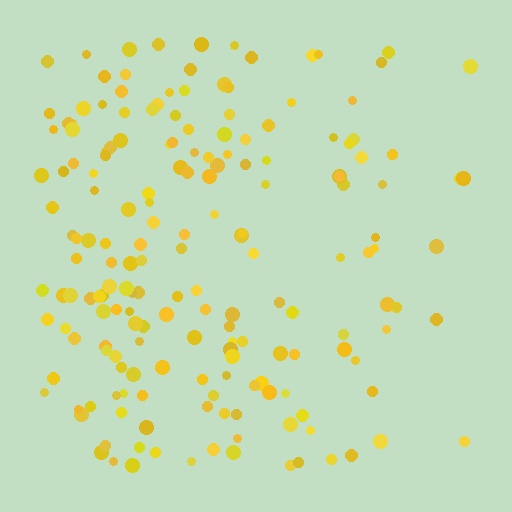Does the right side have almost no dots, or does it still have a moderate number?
Still a moderate number, just noticeably fewer than the left.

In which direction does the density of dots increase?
From right to left, with the left side densest.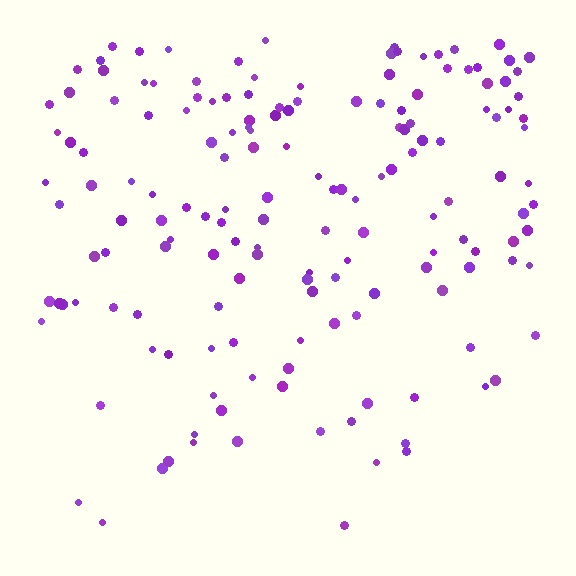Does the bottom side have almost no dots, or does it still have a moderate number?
Still a moderate number, just noticeably fewer than the top.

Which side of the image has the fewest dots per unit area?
The bottom.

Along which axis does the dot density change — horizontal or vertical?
Vertical.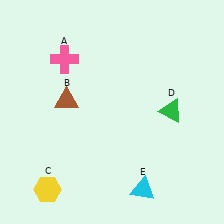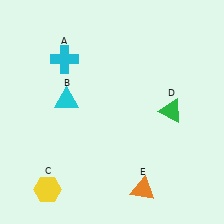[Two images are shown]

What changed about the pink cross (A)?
In Image 1, A is pink. In Image 2, it changed to cyan.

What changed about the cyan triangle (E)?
In Image 1, E is cyan. In Image 2, it changed to orange.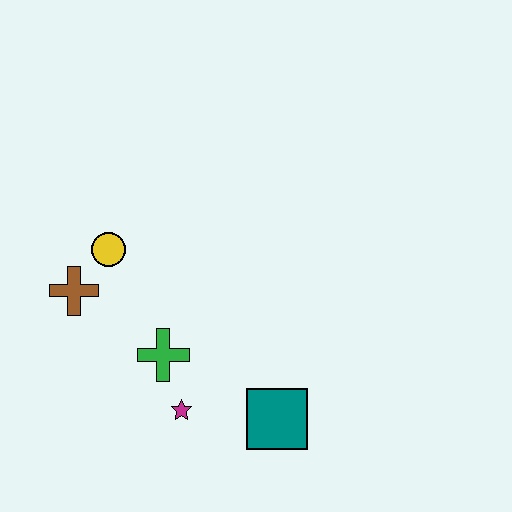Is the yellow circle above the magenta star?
Yes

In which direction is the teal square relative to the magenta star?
The teal square is to the right of the magenta star.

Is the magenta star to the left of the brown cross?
No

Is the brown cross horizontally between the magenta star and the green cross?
No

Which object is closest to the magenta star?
The green cross is closest to the magenta star.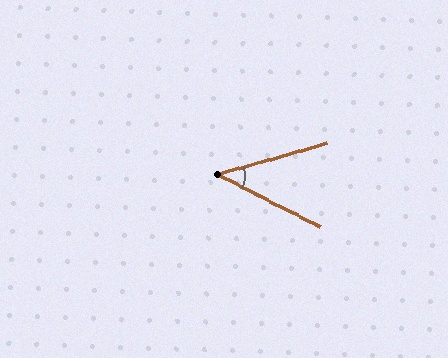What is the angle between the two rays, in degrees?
Approximately 43 degrees.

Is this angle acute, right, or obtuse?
It is acute.